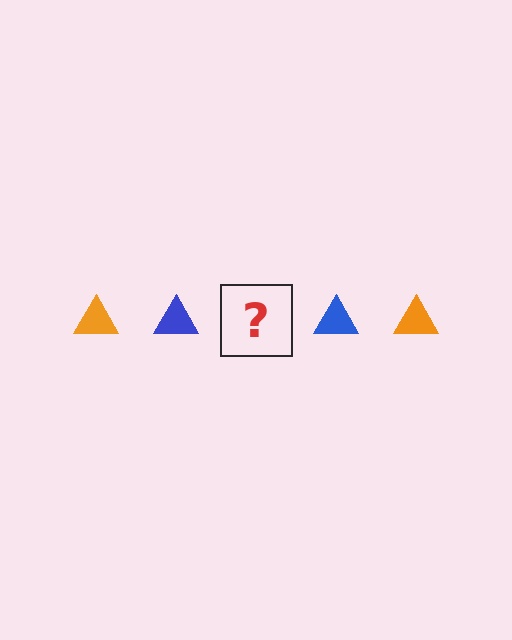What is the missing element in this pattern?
The missing element is an orange triangle.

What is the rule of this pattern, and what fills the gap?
The rule is that the pattern cycles through orange, blue triangles. The gap should be filled with an orange triangle.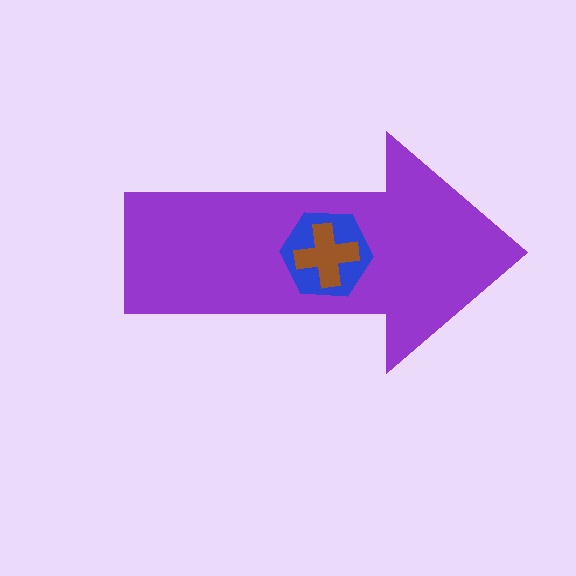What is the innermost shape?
The brown cross.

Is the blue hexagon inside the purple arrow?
Yes.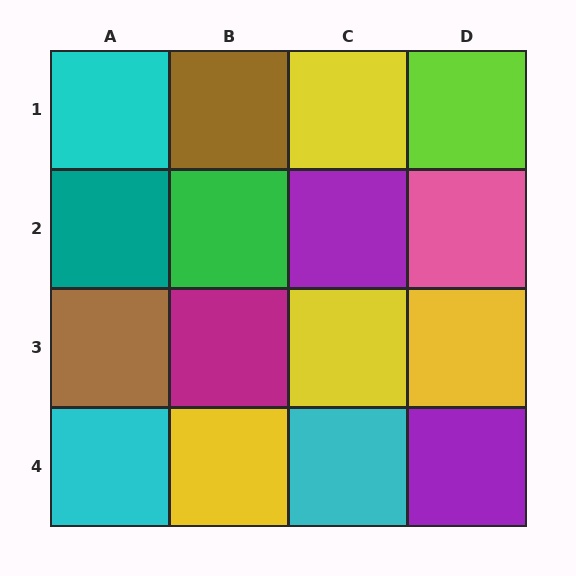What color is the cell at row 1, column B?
Brown.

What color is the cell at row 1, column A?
Cyan.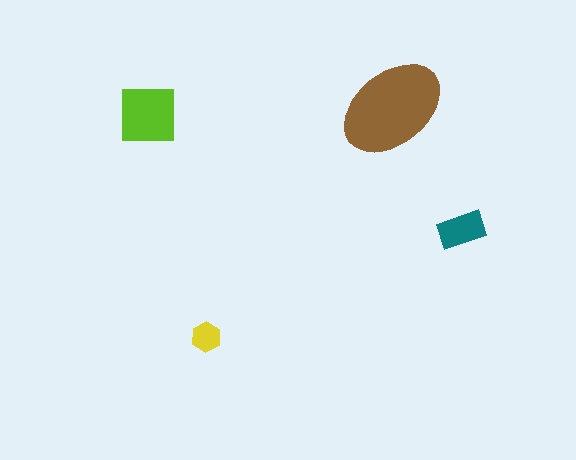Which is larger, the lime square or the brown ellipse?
The brown ellipse.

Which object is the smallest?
The yellow hexagon.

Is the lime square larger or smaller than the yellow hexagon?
Larger.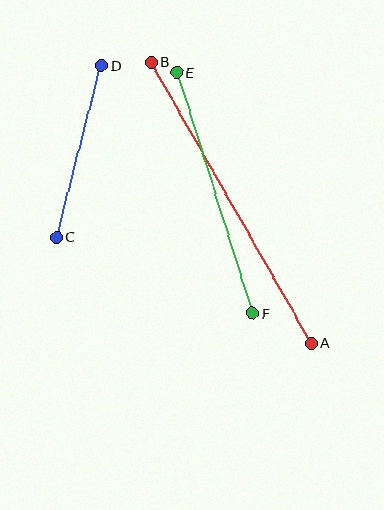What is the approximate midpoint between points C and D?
The midpoint is at approximately (79, 151) pixels.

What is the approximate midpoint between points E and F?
The midpoint is at approximately (215, 193) pixels.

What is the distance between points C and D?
The distance is approximately 177 pixels.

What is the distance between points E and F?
The distance is approximately 253 pixels.